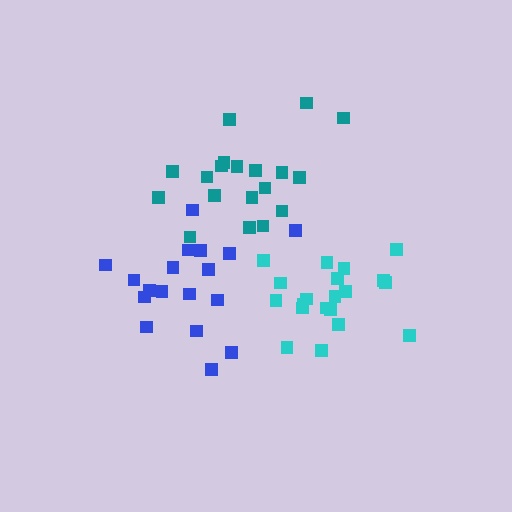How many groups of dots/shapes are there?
There are 3 groups.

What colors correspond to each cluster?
The clusters are colored: blue, teal, cyan.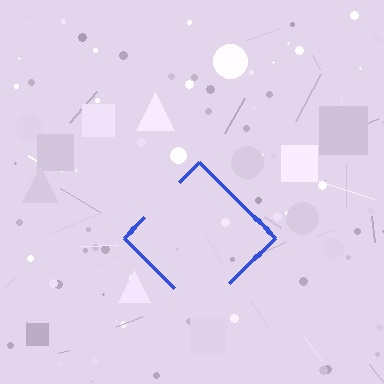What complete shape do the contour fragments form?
The contour fragments form a diamond.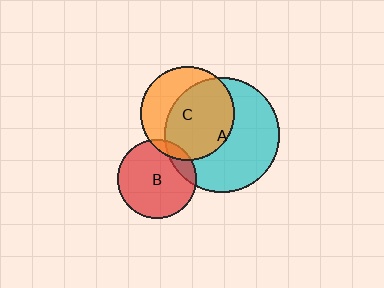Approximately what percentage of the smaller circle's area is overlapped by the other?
Approximately 65%.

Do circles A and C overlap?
Yes.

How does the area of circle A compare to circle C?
Approximately 1.5 times.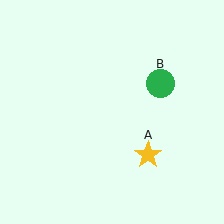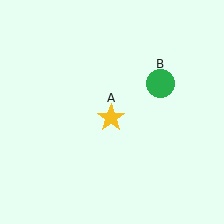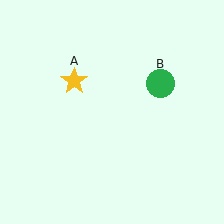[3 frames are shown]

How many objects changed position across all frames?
1 object changed position: yellow star (object A).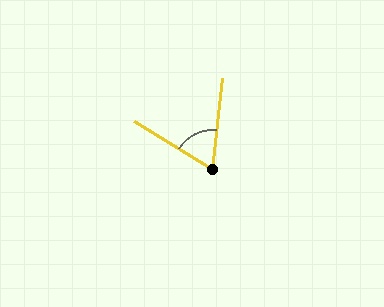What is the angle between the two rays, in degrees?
Approximately 64 degrees.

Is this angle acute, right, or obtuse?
It is acute.